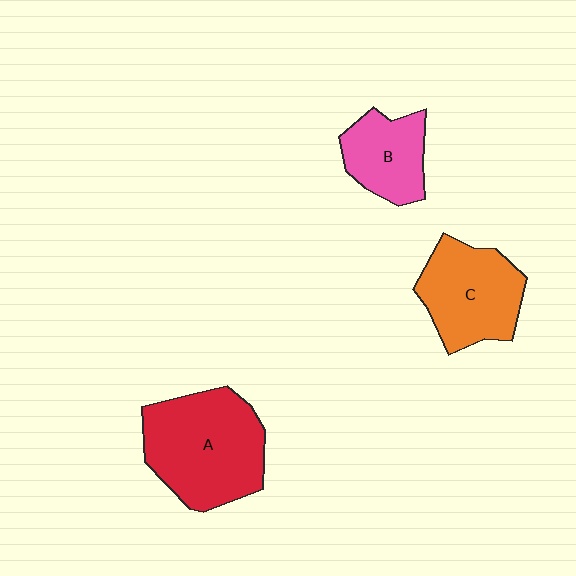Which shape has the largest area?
Shape A (red).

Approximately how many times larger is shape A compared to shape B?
Approximately 1.9 times.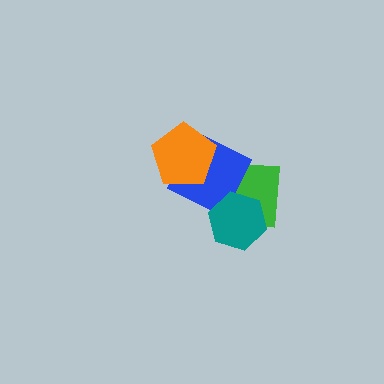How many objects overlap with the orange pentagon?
1 object overlaps with the orange pentagon.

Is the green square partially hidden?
Yes, it is partially covered by another shape.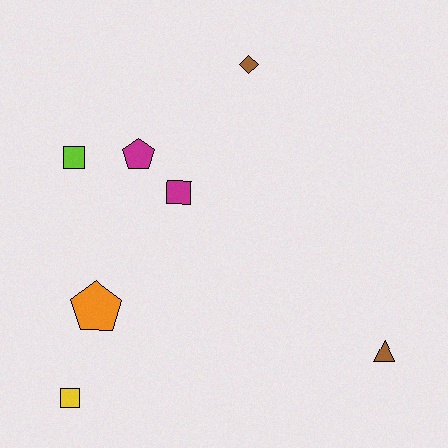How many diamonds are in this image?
There is 1 diamond.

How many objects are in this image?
There are 7 objects.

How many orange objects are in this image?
There is 1 orange object.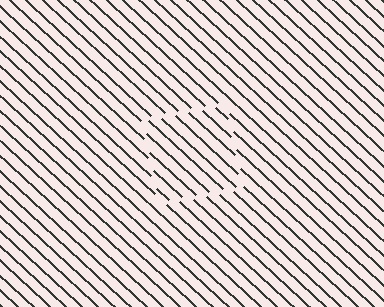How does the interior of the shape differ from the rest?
The interior of the shape contains the same grating, shifted by half a period — the contour is defined by the phase discontinuity where line-ends from the inner and outer gratings abut.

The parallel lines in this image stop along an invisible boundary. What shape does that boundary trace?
An illusory square. The interior of the shape contains the same grating, shifted by half a period — the contour is defined by the phase discontinuity where line-ends from the inner and outer gratings abut.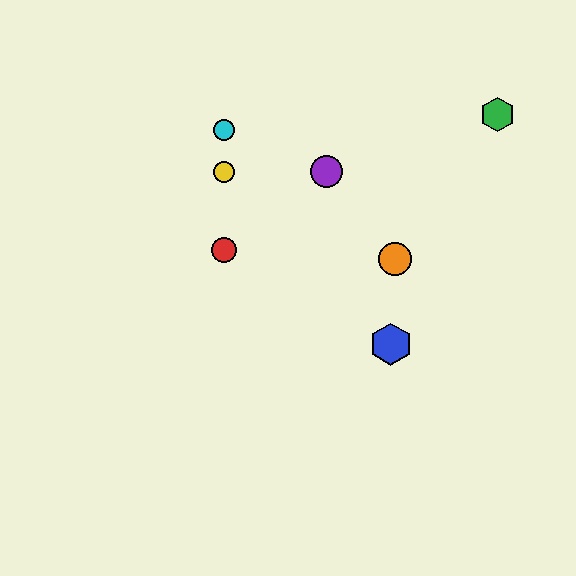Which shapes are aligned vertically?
The red circle, the yellow circle, the cyan circle are aligned vertically.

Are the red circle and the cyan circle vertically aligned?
Yes, both are at x≈224.